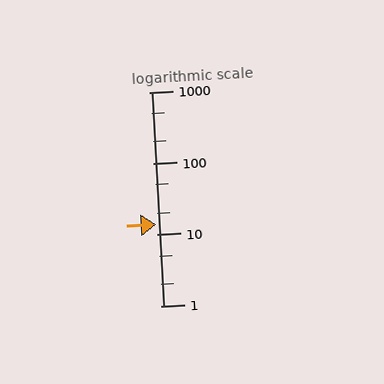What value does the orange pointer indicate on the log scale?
The pointer indicates approximately 14.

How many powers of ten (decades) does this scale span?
The scale spans 3 decades, from 1 to 1000.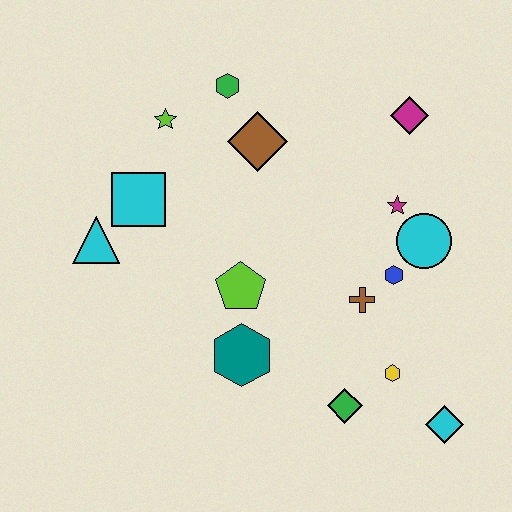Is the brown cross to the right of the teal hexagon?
Yes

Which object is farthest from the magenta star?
The cyan triangle is farthest from the magenta star.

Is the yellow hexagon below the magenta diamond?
Yes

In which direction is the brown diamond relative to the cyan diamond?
The brown diamond is above the cyan diamond.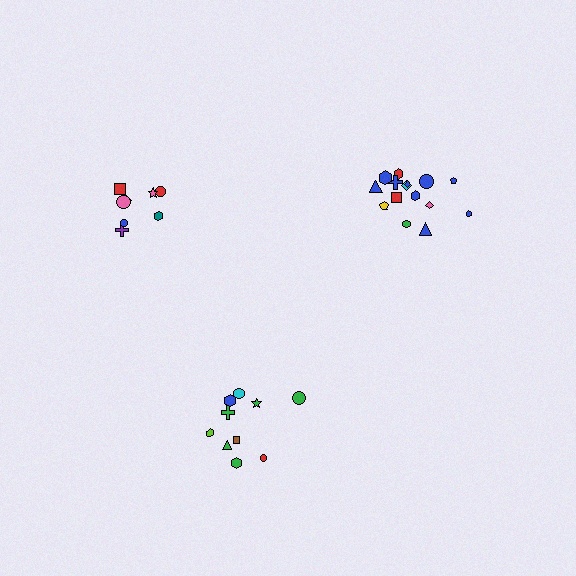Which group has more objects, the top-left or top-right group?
The top-right group.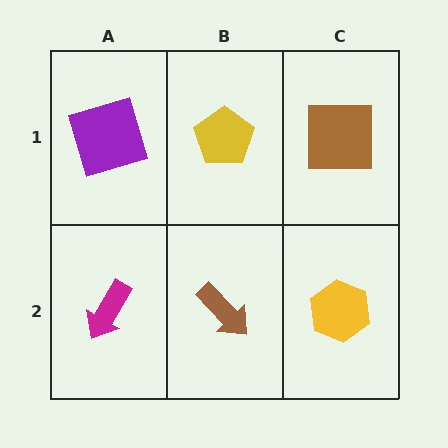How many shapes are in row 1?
3 shapes.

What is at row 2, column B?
A brown arrow.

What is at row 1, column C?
A brown square.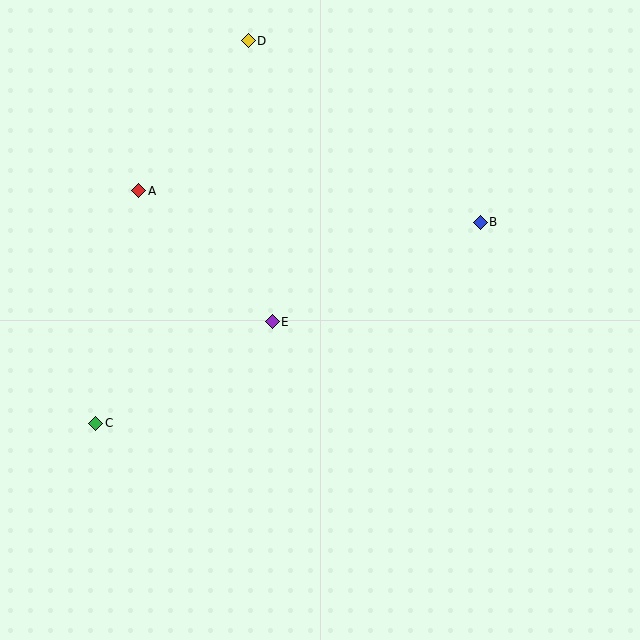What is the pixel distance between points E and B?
The distance between E and B is 231 pixels.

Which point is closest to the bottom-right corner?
Point B is closest to the bottom-right corner.